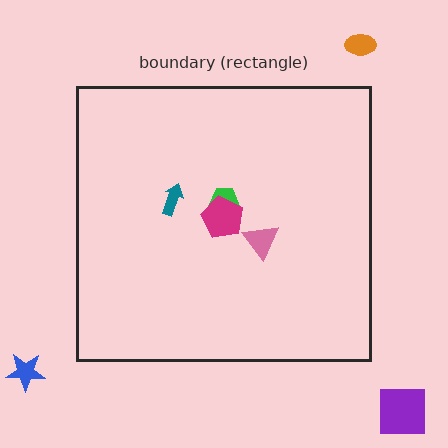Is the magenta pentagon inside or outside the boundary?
Inside.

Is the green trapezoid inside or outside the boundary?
Inside.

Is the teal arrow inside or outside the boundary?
Inside.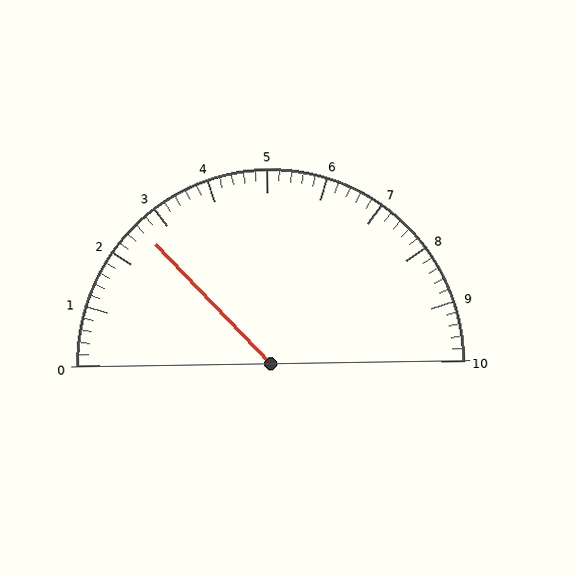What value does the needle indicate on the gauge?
The needle indicates approximately 2.6.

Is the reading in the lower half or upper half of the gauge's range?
The reading is in the lower half of the range (0 to 10).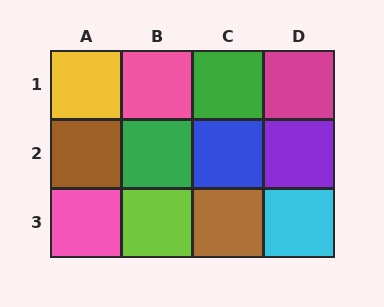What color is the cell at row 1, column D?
Magenta.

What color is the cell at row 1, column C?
Green.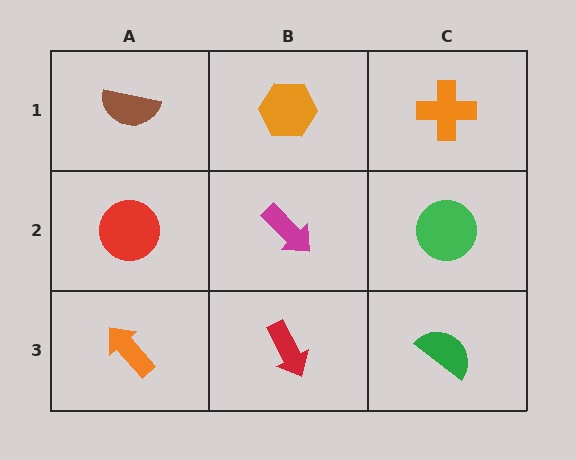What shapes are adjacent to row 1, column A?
A red circle (row 2, column A), an orange hexagon (row 1, column B).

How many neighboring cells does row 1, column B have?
3.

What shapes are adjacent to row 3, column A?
A red circle (row 2, column A), a red arrow (row 3, column B).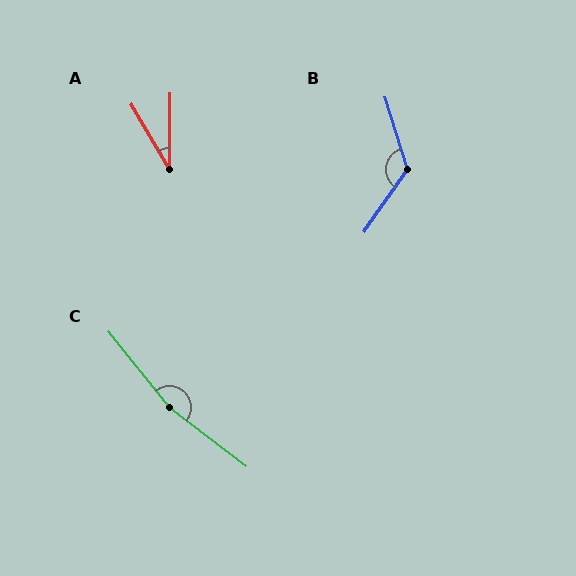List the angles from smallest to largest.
A (31°), B (128°), C (166°).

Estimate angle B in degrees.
Approximately 128 degrees.